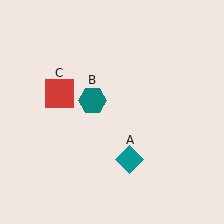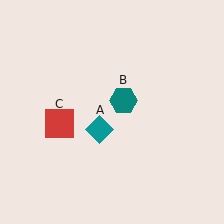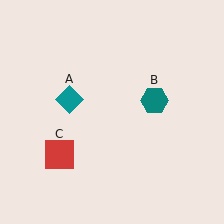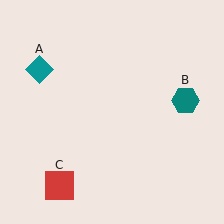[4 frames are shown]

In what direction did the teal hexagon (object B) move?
The teal hexagon (object B) moved right.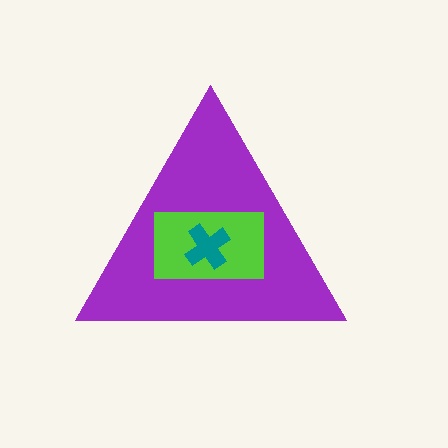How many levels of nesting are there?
3.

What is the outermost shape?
The purple triangle.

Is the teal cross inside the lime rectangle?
Yes.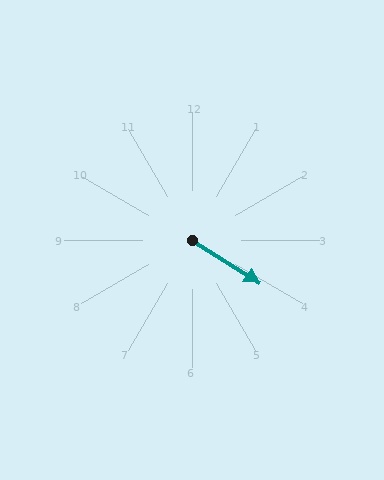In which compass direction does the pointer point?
Southeast.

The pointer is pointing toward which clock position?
Roughly 4 o'clock.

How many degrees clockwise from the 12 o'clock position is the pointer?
Approximately 123 degrees.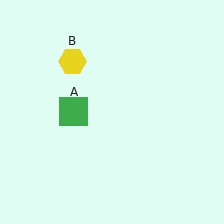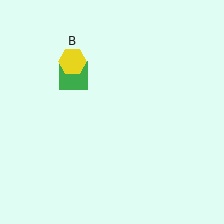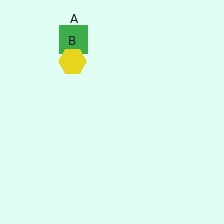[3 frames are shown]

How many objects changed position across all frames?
1 object changed position: green square (object A).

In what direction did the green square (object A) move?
The green square (object A) moved up.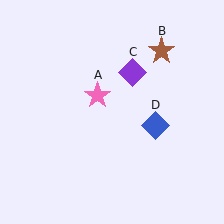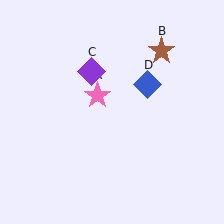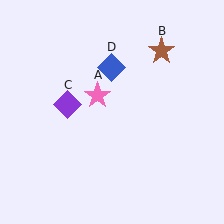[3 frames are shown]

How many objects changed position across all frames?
2 objects changed position: purple diamond (object C), blue diamond (object D).